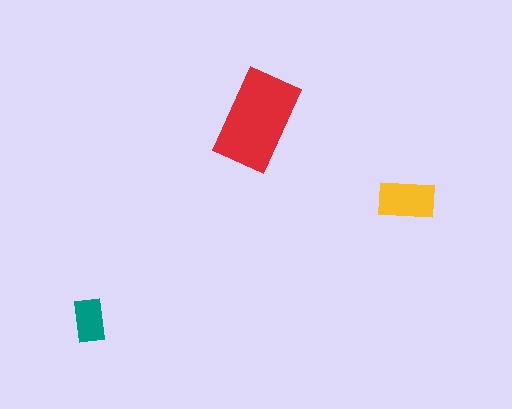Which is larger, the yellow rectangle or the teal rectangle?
The yellow one.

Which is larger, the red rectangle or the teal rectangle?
The red one.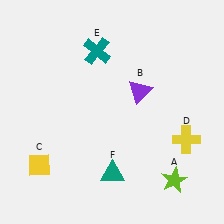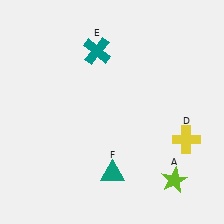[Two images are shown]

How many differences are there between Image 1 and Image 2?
There are 2 differences between the two images.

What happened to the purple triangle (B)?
The purple triangle (B) was removed in Image 2. It was in the top-right area of Image 1.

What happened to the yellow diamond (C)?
The yellow diamond (C) was removed in Image 2. It was in the bottom-left area of Image 1.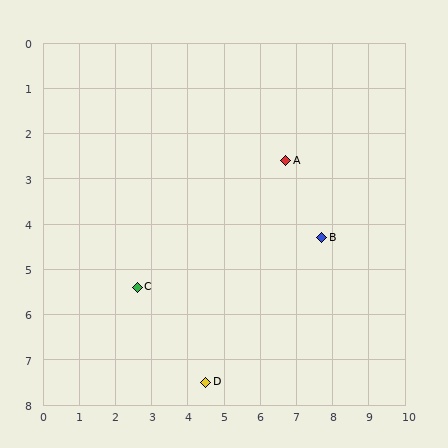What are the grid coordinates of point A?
Point A is at approximately (6.7, 2.6).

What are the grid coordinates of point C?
Point C is at approximately (2.6, 5.4).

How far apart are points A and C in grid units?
Points A and C are about 5.0 grid units apart.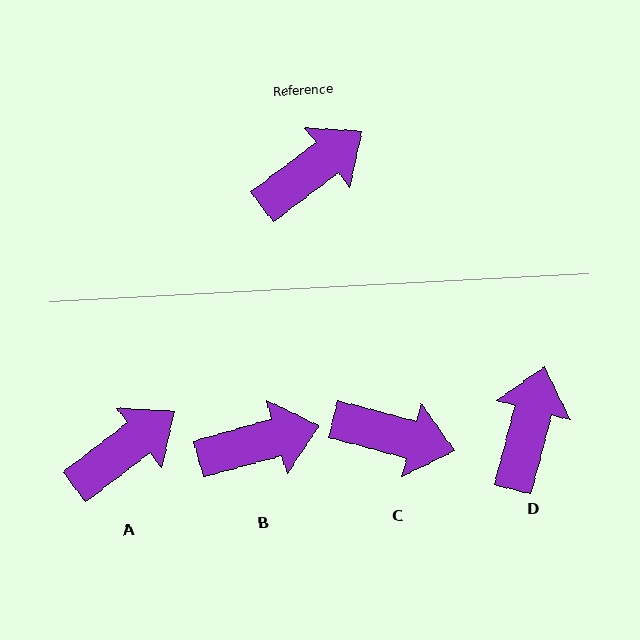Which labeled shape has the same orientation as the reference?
A.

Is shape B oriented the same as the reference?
No, it is off by about 21 degrees.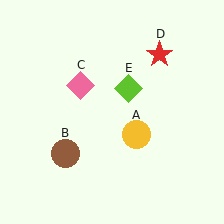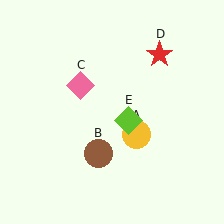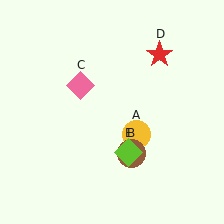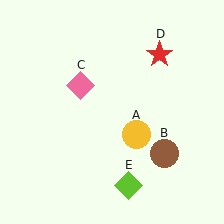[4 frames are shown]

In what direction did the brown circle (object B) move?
The brown circle (object B) moved right.